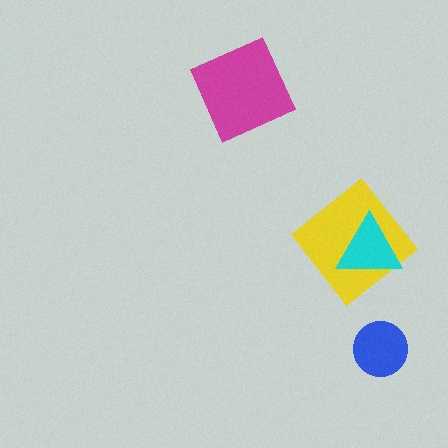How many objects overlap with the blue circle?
0 objects overlap with the blue circle.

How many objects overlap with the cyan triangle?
1 object overlaps with the cyan triangle.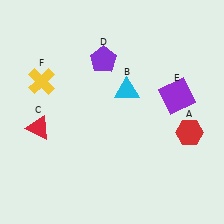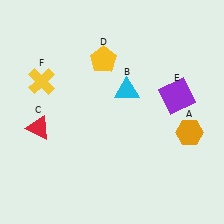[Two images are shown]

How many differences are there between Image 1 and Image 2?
There are 2 differences between the two images.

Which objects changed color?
A changed from red to orange. D changed from purple to yellow.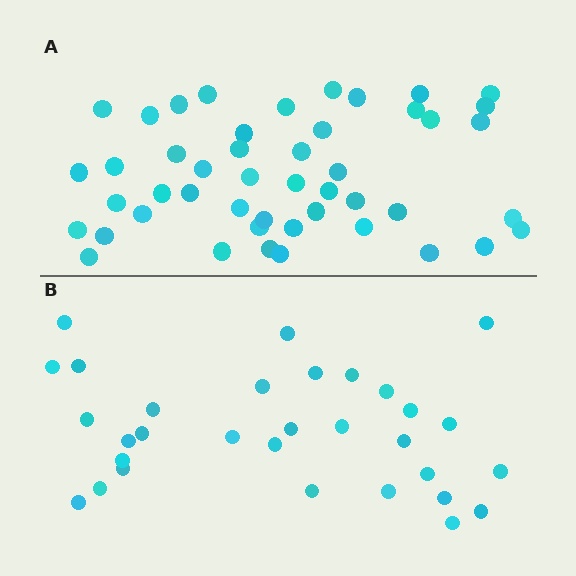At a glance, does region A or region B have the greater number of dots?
Region A (the top region) has more dots.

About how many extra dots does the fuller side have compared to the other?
Region A has approximately 15 more dots than region B.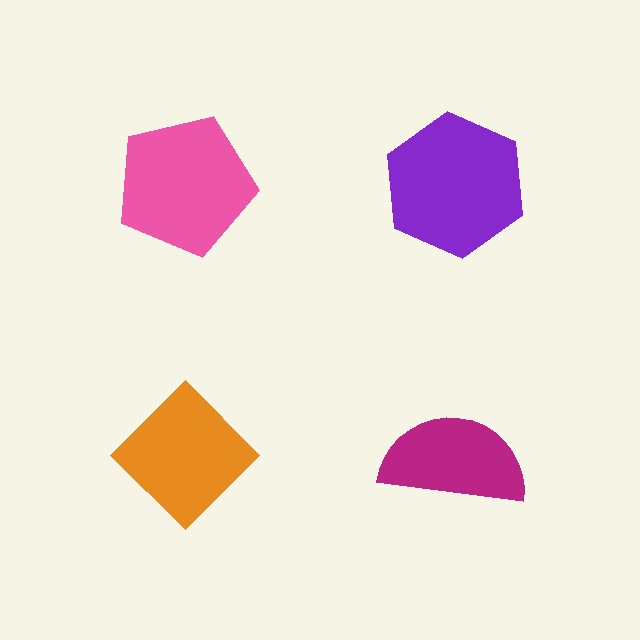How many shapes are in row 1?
2 shapes.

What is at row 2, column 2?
A magenta semicircle.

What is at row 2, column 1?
An orange diamond.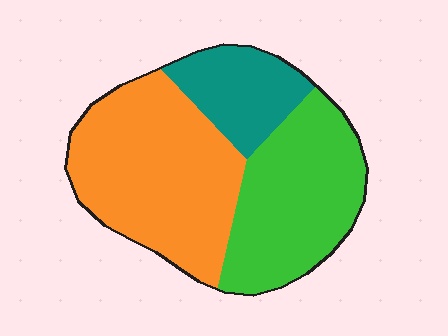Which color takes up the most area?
Orange, at roughly 45%.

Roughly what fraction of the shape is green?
Green takes up between a third and a half of the shape.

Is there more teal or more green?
Green.